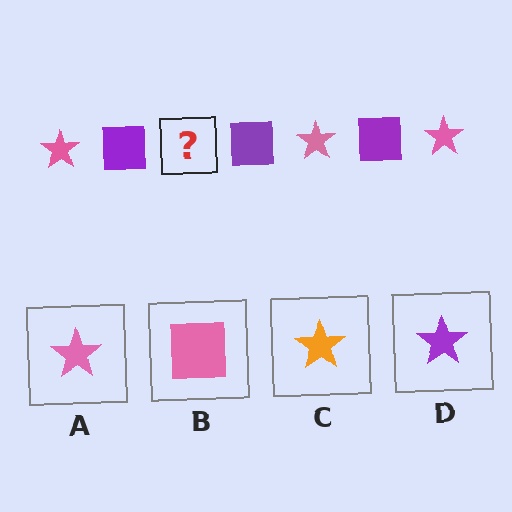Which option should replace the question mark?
Option A.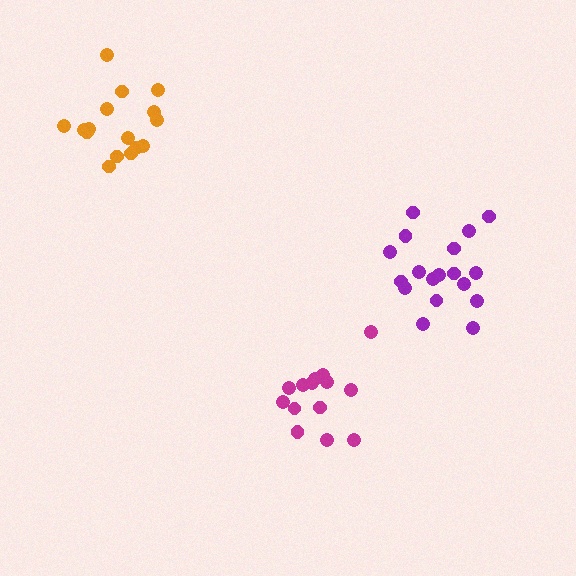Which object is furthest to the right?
The purple cluster is rightmost.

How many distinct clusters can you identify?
There are 3 distinct clusters.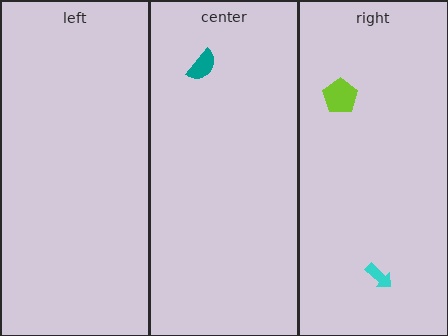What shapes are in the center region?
The teal semicircle.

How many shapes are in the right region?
2.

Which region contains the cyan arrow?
The right region.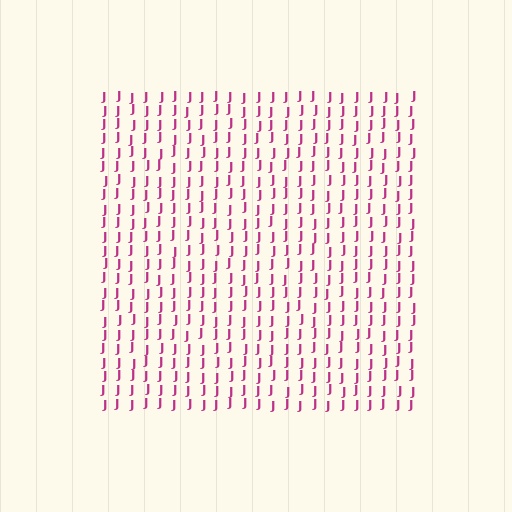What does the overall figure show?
The overall figure shows a square.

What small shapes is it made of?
It is made of small letter J's.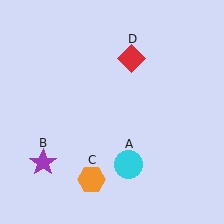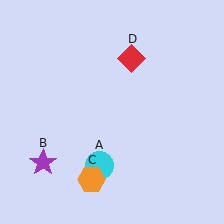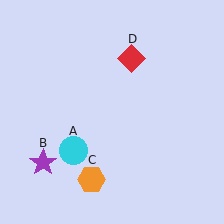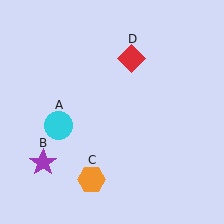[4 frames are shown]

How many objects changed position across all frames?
1 object changed position: cyan circle (object A).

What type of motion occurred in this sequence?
The cyan circle (object A) rotated clockwise around the center of the scene.